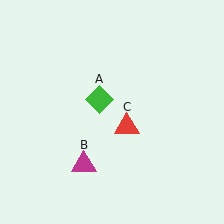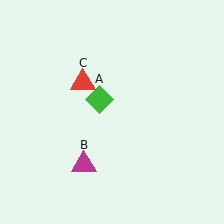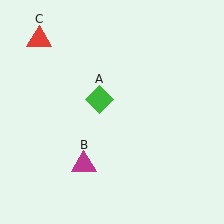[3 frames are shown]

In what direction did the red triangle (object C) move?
The red triangle (object C) moved up and to the left.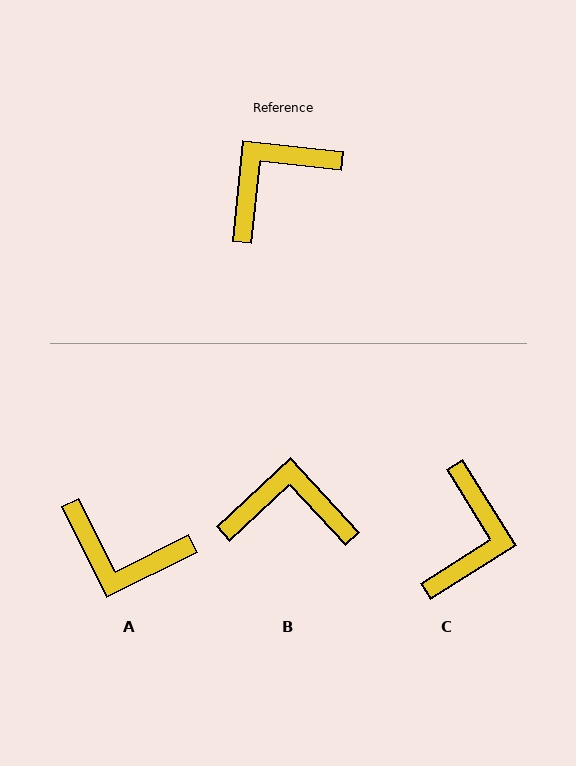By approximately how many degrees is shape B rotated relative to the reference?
Approximately 41 degrees clockwise.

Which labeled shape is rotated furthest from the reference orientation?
C, about 142 degrees away.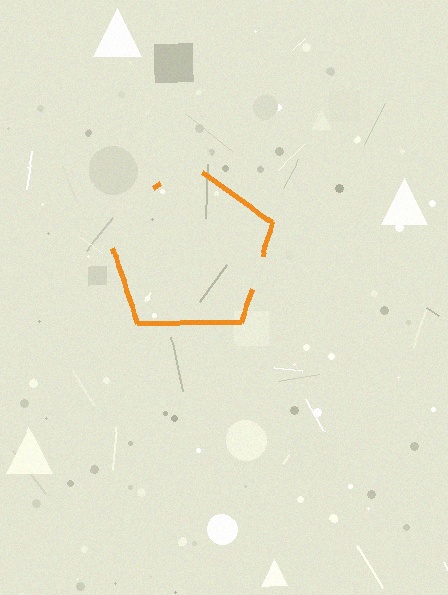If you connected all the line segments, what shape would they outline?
They would outline a pentagon.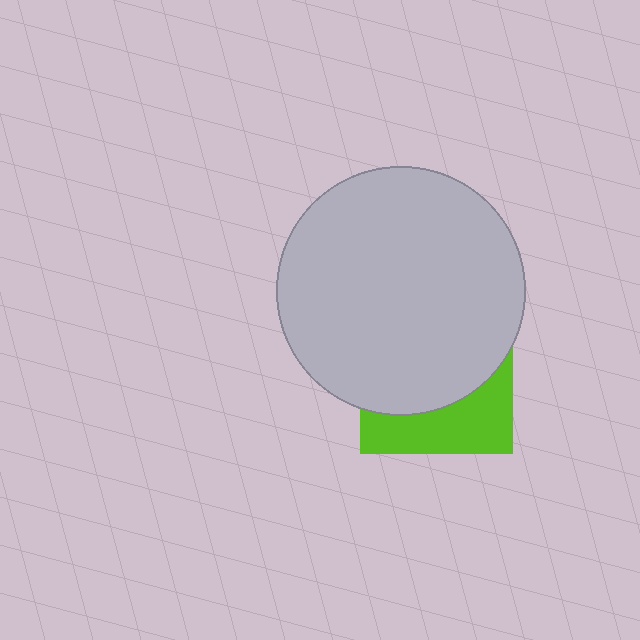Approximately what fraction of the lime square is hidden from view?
Roughly 65% of the lime square is hidden behind the light gray circle.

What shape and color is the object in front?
The object in front is a light gray circle.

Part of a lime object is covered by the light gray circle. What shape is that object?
It is a square.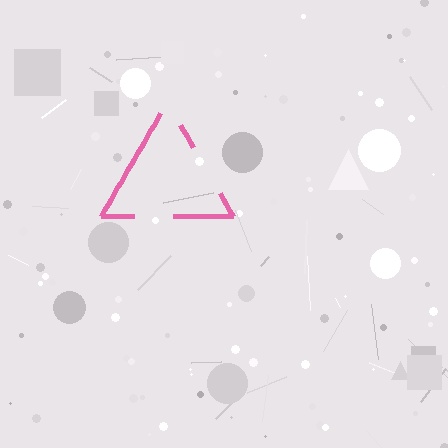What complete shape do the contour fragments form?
The contour fragments form a triangle.